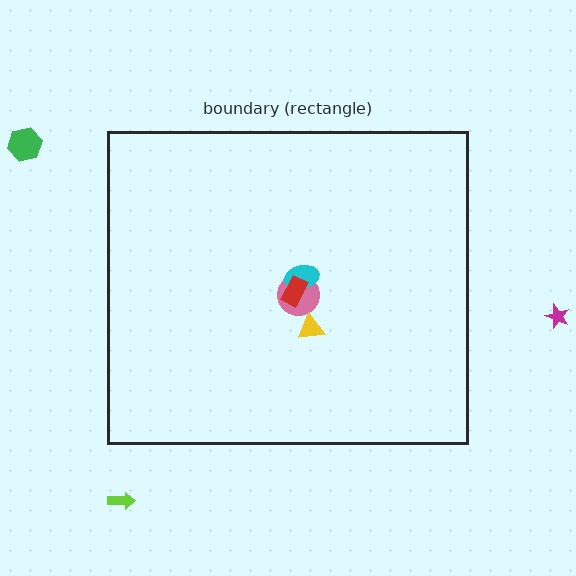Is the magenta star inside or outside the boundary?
Outside.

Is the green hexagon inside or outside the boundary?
Outside.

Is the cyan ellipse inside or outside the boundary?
Inside.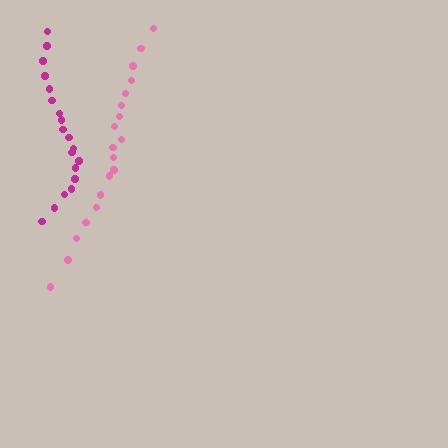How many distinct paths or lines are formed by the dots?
There are 2 distinct paths.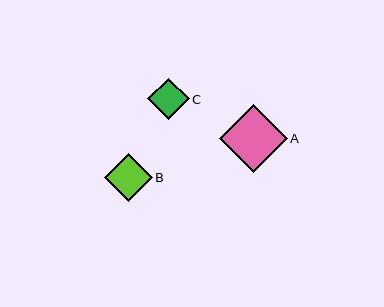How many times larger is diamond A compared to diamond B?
Diamond A is approximately 1.4 times the size of diamond B.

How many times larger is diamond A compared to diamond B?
Diamond A is approximately 1.4 times the size of diamond B.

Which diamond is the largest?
Diamond A is the largest with a size of approximately 68 pixels.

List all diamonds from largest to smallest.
From largest to smallest: A, B, C.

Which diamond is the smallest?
Diamond C is the smallest with a size of approximately 42 pixels.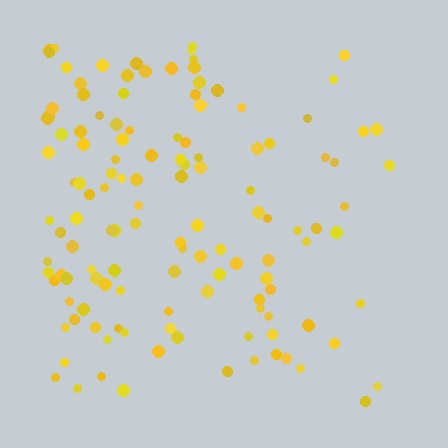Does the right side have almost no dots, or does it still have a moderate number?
Still a moderate number, just noticeably fewer than the left.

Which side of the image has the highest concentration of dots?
The left.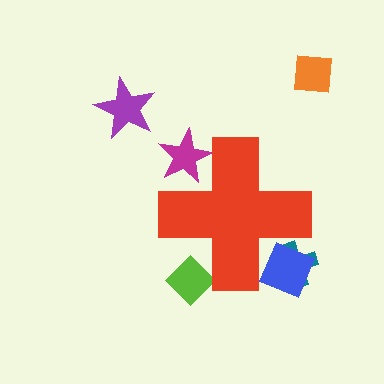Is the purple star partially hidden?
No, the purple star is fully visible.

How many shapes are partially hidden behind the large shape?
4 shapes are partially hidden.